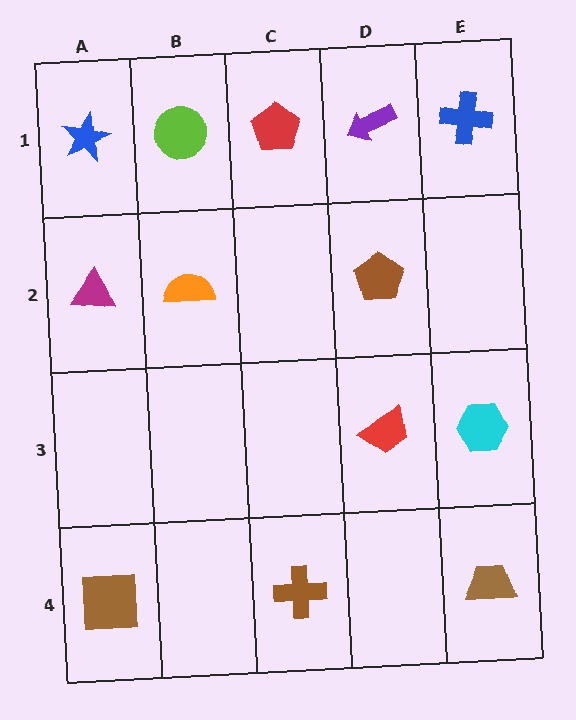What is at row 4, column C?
A brown cross.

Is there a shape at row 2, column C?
No, that cell is empty.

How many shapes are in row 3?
2 shapes.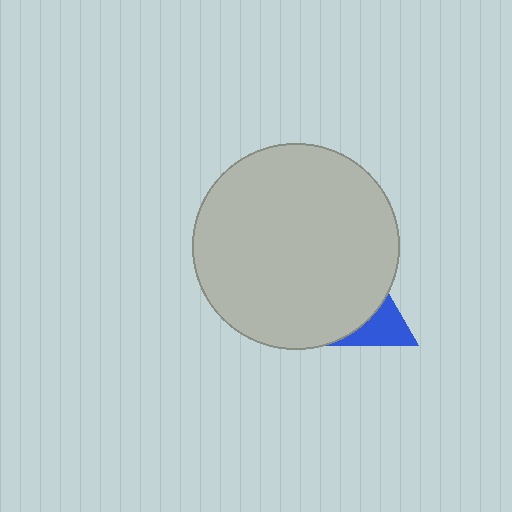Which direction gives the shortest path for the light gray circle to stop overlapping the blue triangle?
Moving toward the upper-left gives the shortest separation.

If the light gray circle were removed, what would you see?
You would see the complete blue triangle.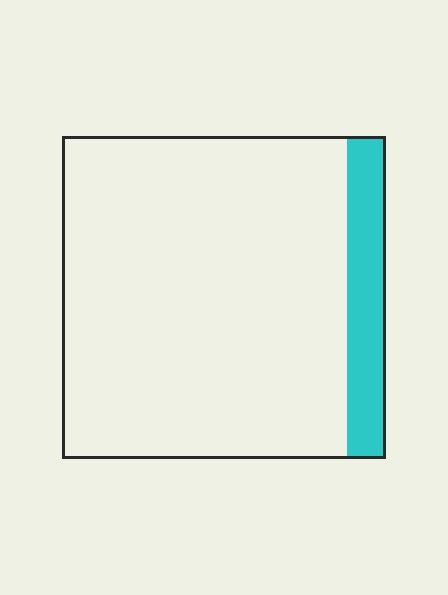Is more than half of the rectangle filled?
No.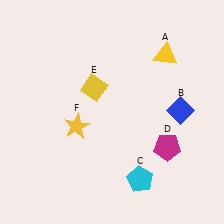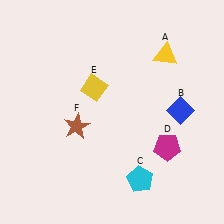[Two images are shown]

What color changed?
The star (F) changed from yellow in Image 1 to brown in Image 2.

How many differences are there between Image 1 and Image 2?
There is 1 difference between the two images.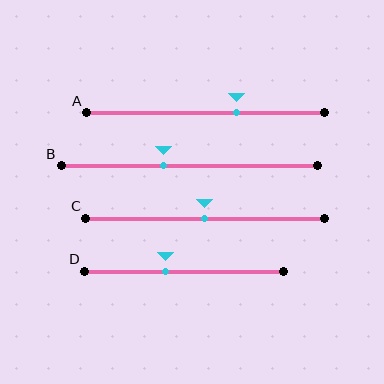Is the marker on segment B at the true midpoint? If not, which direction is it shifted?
No, the marker on segment B is shifted to the left by about 10% of the segment length.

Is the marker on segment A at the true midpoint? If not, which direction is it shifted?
No, the marker on segment A is shifted to the right by about 13% of the segment length.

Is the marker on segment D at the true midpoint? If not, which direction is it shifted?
No, the marker on segment D is shifted to the left by about 9% of the segment length.